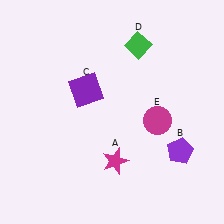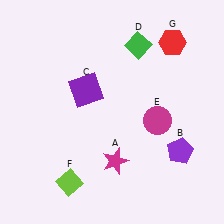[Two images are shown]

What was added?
A lime diamond (F), a red hexagon (G) were added in Image 2.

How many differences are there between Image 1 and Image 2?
There are 2 differences between the two images.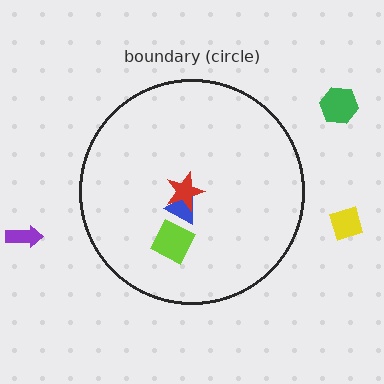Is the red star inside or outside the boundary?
Inside.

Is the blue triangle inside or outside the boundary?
Inside.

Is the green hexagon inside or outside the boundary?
Outside.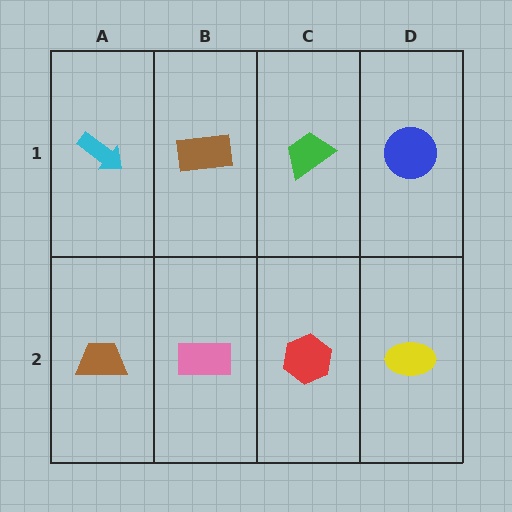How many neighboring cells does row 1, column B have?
3.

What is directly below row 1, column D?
A yellow ellipse.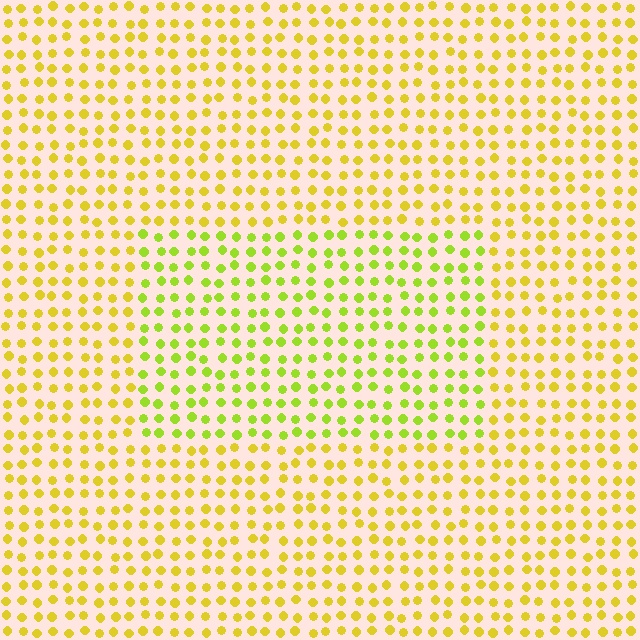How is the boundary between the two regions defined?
The boundary is defined purely by a slight shift in hue (about 29 degrees). Spacing, size, and orientation are identical on both sides.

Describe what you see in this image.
The image is filled with small yellow elements in a uniform arrangement. A rectangle-shaped region is visible where the elements are tinted to a slightly different hue, forming a subtle color boundary.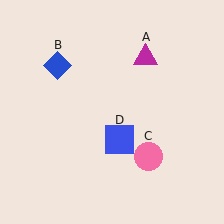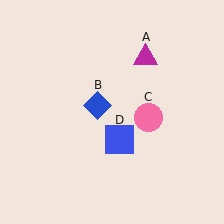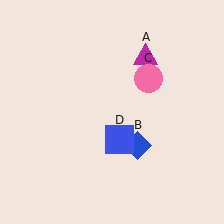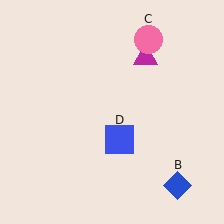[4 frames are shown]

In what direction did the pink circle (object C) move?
The pink circle (object C) moved up.